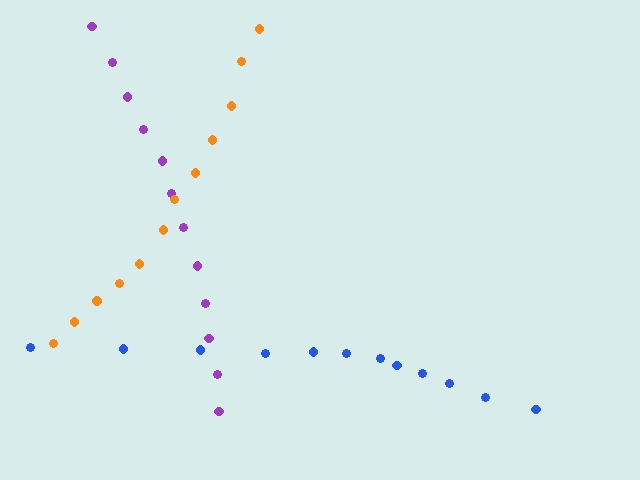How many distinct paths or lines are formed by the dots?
There are 3 distinct paths.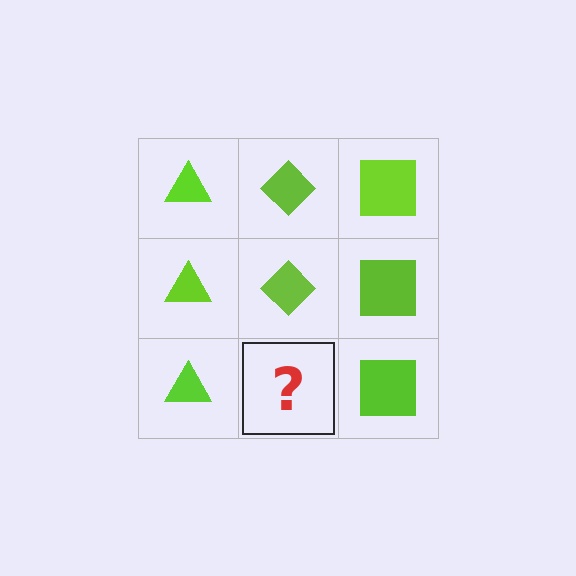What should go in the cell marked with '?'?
The missing cell should contain a lime diamond.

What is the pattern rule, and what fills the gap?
The rule is that each column has a consistent shape. The gap should be filled with a lime diamond.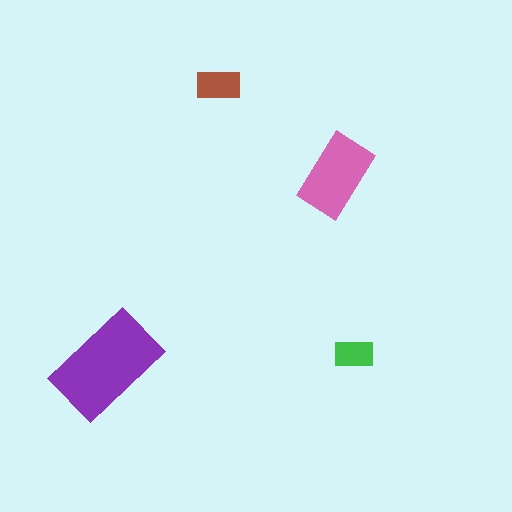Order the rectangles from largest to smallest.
the purple one, the pink one, the brown one, the green one.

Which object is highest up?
The brown rectangle is topmost.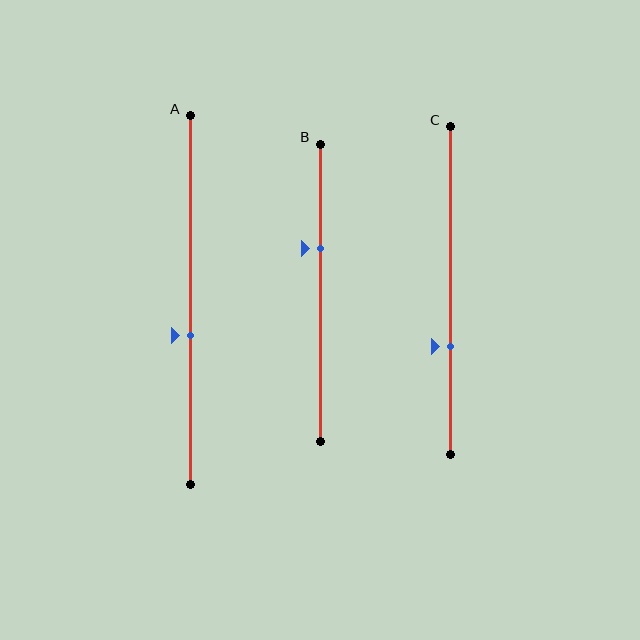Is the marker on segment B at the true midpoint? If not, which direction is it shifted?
No, the marker on segment B is shifted upward by about 15% of the segment length.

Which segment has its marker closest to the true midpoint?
Segment A has its marker closest to the true midpoint.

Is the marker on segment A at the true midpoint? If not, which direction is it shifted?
No, the marker on segment A is shifted downward by about 10% of the segment length.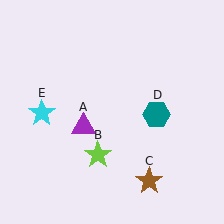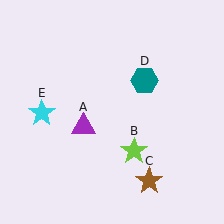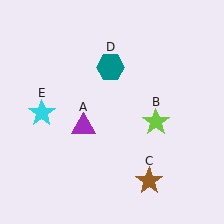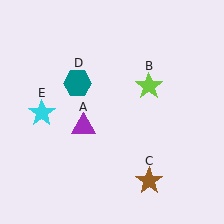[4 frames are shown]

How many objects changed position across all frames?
2 objects changed position: lime star (object B), teal hexagon (object D).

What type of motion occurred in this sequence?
The lime star (object B), teal hexagon (object D) rotated counterclockwise around the center of the scene.